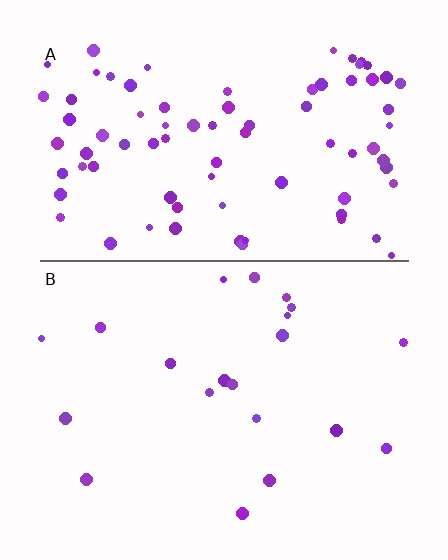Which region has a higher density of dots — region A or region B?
A (the top).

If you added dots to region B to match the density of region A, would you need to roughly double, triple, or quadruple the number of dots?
Approximately quadruple.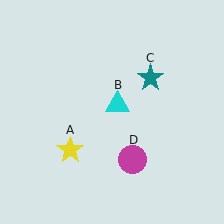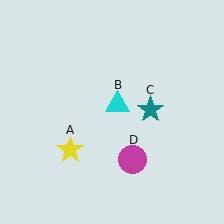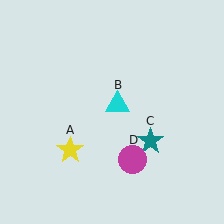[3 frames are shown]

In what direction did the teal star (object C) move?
The teal star (object C) moved down.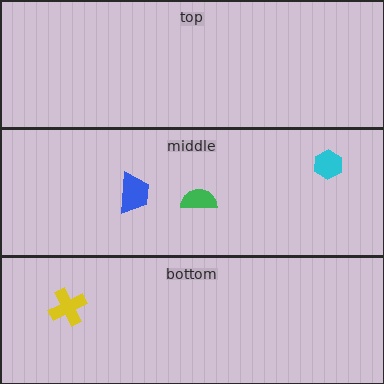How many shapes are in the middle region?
3.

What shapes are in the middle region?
The cyan hexagon, the blue trapezoid, the green semicircle.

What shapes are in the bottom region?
The yellow cross.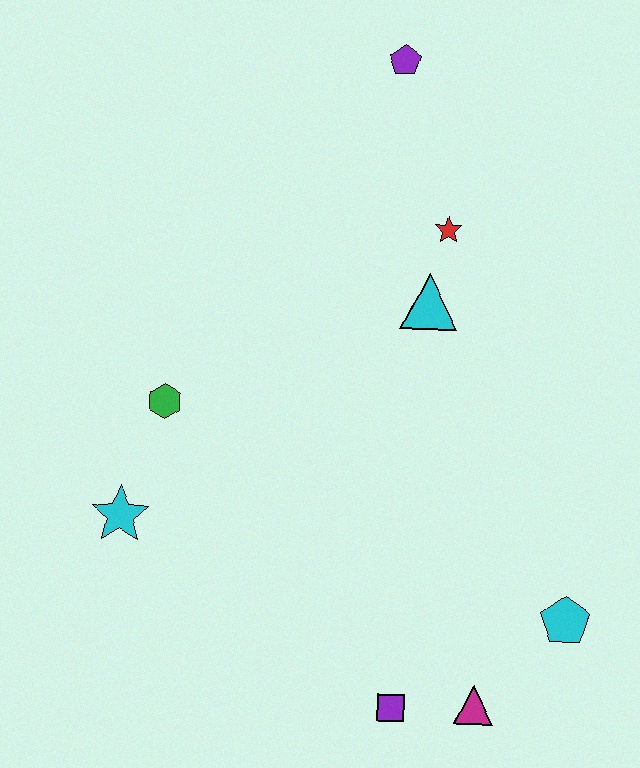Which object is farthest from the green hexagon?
The cyan pentagon is farthest from the green hexagon.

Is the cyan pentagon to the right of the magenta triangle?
Yes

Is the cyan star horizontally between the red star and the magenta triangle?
No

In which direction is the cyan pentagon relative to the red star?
The cyan pentagon is below the red star.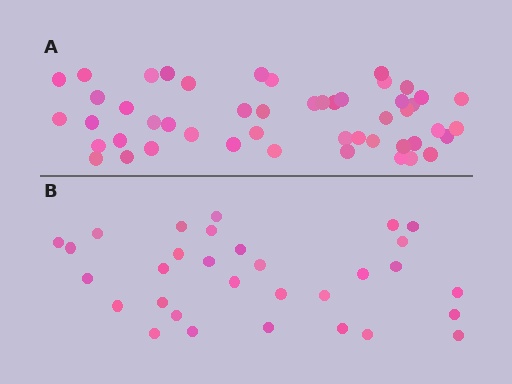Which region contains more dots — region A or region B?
Region A (the top region) has more dots.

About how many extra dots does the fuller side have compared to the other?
Region A has approximately 20 more dots than region B.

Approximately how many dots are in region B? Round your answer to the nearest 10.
About 30 dots. (The exact count is 31, which rounds to 30.)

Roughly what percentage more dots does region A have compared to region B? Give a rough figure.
About 60% more.